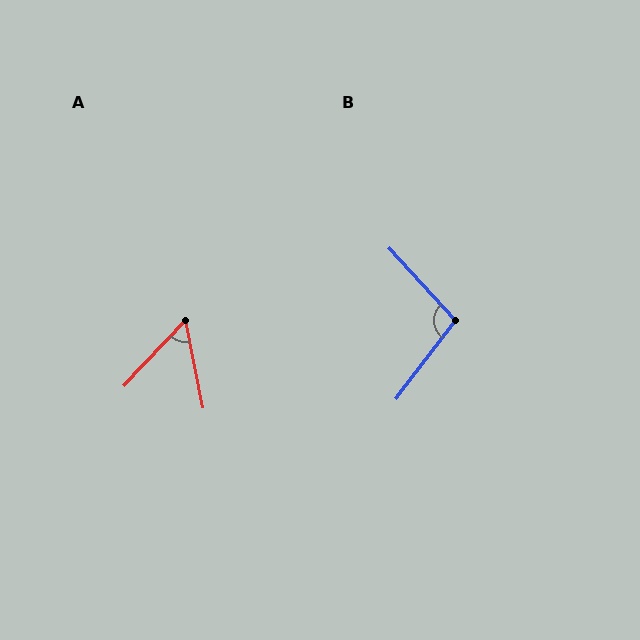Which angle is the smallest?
A, at approximately 54 degrees.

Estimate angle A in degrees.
Approximately 54 degrees.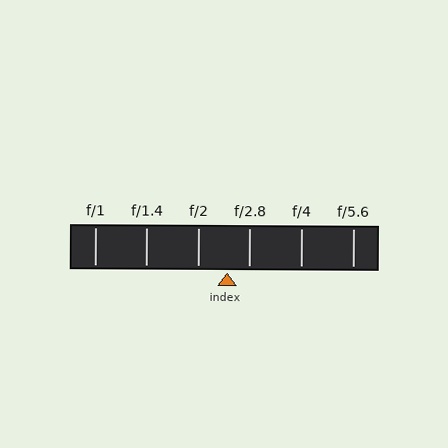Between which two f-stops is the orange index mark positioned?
The index mark is between f/2 and f/2.8.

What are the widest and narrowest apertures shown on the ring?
The widest aperture shown is f/1 and the narrowest is f/5.6.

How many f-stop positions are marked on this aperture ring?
There are 6 f-stop positions marked.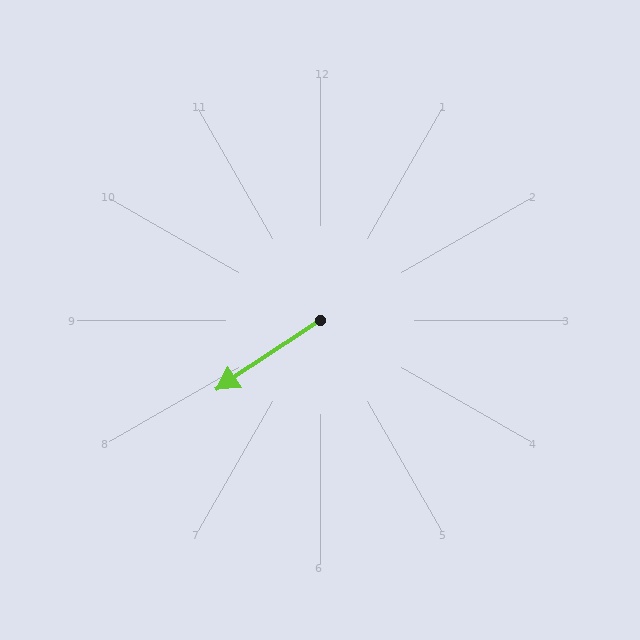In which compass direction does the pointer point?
Southwest.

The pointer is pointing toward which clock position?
Roughly 8 o'clock.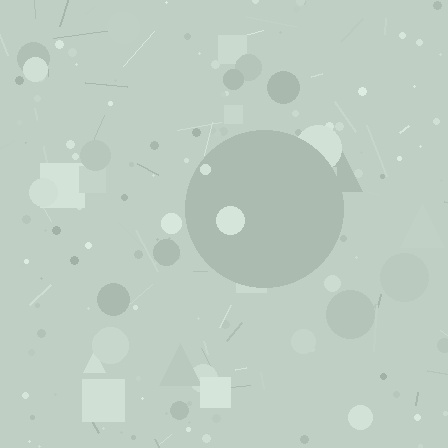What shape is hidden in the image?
A circle is hidden in the image.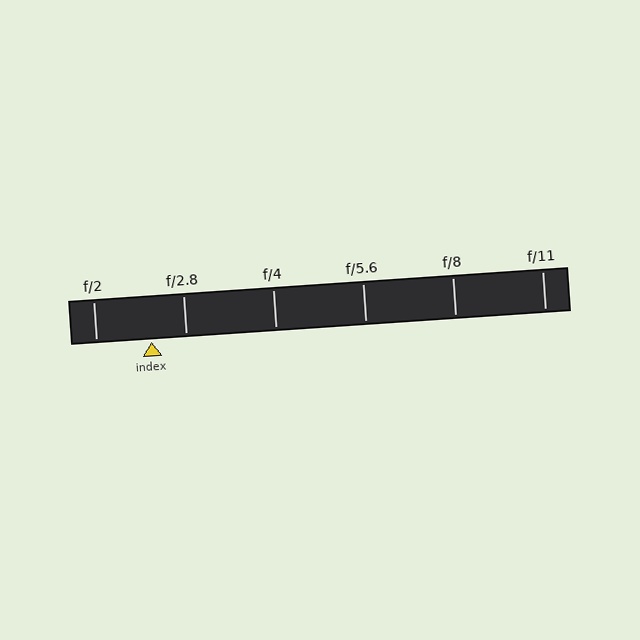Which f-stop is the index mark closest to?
The index mark is closest to f/2.8.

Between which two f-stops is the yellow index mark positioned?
The index mark is between f/2 and f/2.8.